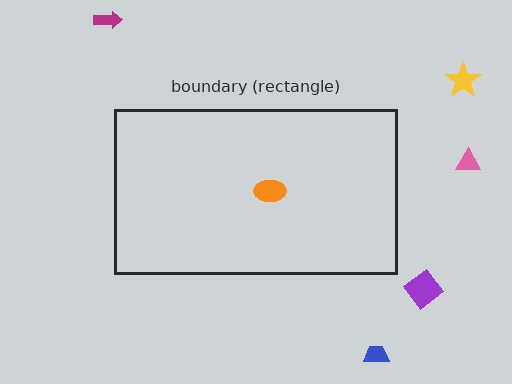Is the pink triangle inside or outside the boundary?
Outside.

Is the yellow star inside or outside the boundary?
Outside.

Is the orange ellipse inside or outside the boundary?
Inside.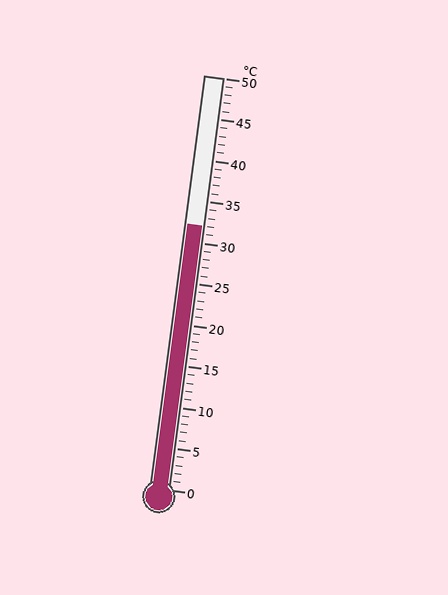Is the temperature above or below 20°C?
The temperature is above 20°C.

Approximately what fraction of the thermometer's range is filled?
The thermometer is filled to approximately 65% of its range.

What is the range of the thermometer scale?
The thermometer scale ranges from 0°C to 50°C.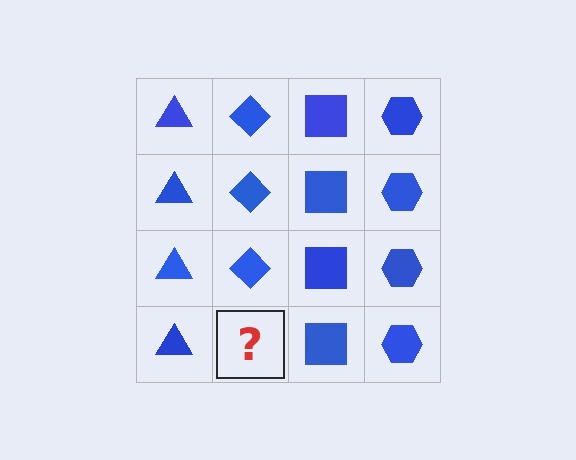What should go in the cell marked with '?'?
The missing cell should contain a blue diamond.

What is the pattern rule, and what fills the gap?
The rule is that each column has a consistent shape. The gap should be filled with a blue diamond.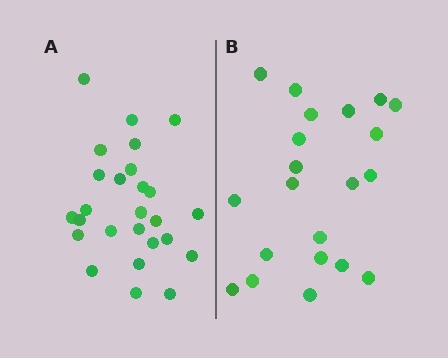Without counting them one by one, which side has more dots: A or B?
Region A (the left region) has more dots.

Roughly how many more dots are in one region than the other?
Region A has about 5 more dots than region B.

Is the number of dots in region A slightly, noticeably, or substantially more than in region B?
Region A has only slightly more — the two regions are fairly close. The ratio is roughly 1.2 to 1.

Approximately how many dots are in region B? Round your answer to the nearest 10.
About 20 dots. (The exact count is 21, which rounds to 20.)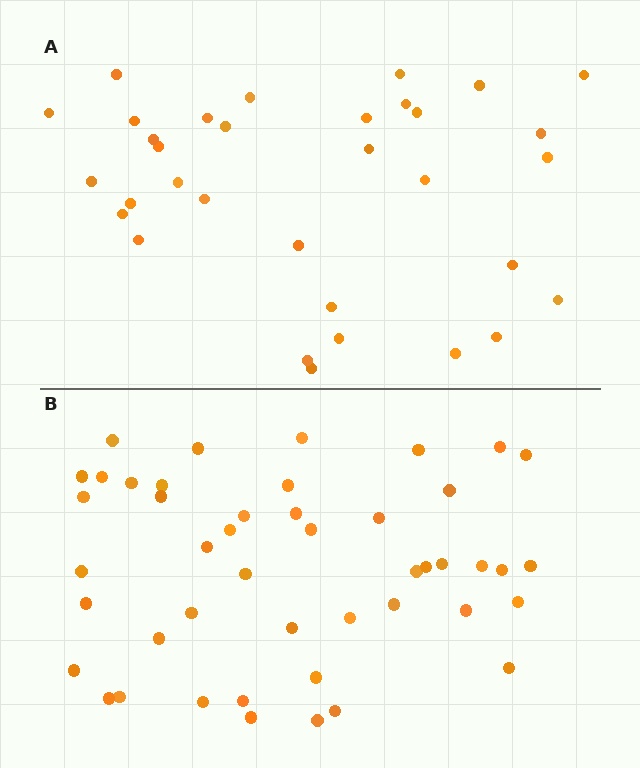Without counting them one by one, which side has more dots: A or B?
Region B (the bottom region) has more dots.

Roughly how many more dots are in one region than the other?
Region B has approximately 15 more dots than region A.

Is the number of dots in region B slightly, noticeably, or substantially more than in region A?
Region B has noticeably more, but not dramatically so. The ratio is roughly 1.4 to 1.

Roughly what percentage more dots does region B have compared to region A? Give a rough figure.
About 40% more.